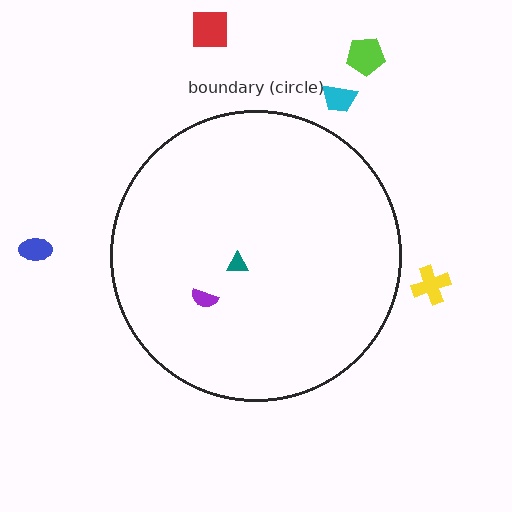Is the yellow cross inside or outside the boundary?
Outside.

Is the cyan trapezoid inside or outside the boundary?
Outside.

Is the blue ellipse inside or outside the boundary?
Outside.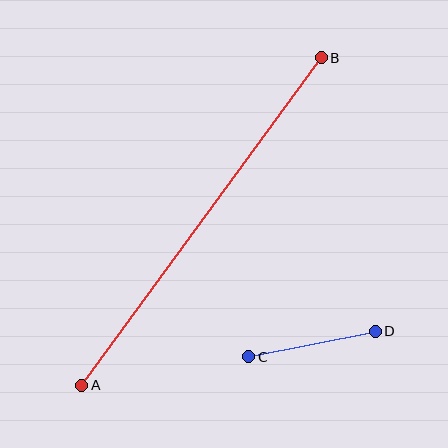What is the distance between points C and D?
The distance is approximately 129 pixels.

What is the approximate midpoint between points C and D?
The midpoint is at approximately (312, 344) pixels.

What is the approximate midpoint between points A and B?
The midpoint is at approximately (201, 222) pixels.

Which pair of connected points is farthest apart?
Points A and B are farthest apart.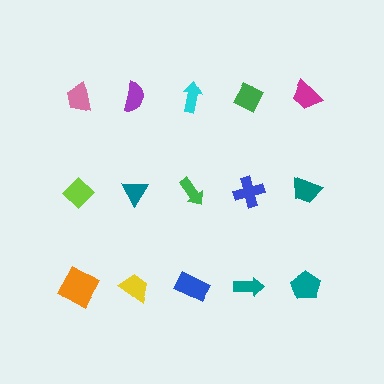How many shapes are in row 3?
5 shapes.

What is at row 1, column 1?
A pink trapezoid.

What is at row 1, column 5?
A magenta trapezoid.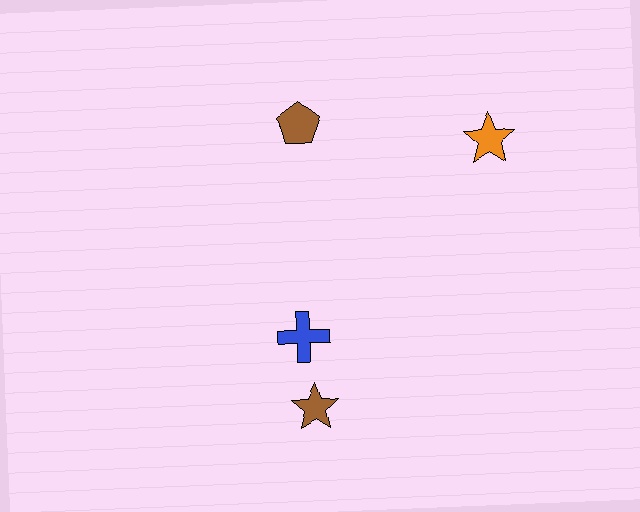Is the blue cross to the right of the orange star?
No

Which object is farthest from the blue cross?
The orange star is farthest from the blue cross.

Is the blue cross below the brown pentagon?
Yes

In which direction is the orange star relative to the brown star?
The orange star is above the brown star.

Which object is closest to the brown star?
The blue cross is closest to the brown star.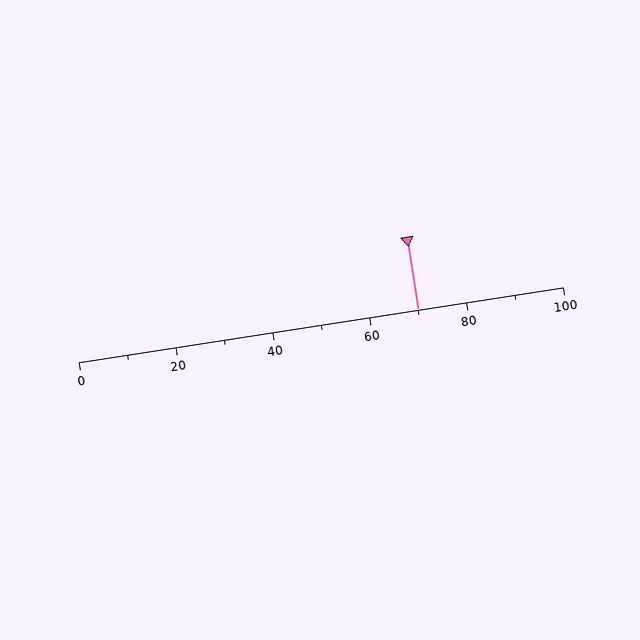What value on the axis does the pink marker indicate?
The marker indicates approximately 70.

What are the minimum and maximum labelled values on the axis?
The axis runs from 0 to 100.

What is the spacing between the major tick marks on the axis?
The major ticks are spaced 20 apart.